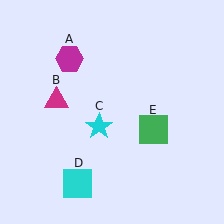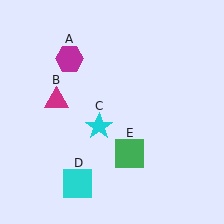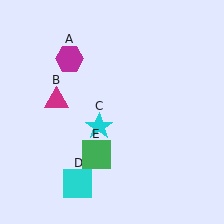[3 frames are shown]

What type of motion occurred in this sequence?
The green square (object E) rotated clockwise around the center of the scene.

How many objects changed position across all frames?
1 object changed position: green square (object E).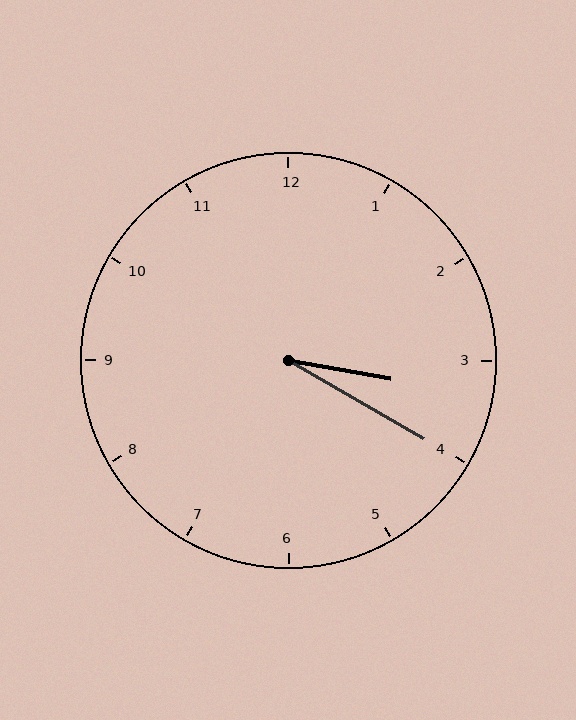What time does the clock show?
3:20.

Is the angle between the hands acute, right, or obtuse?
It is acute.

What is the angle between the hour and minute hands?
Approximately 20 degrees.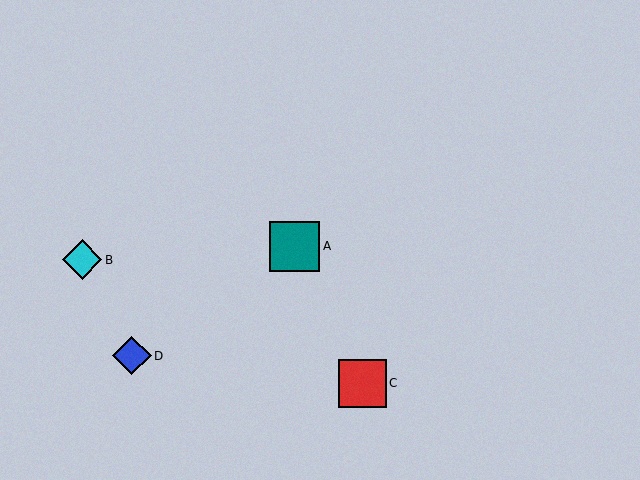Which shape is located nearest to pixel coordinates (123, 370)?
The blue diamond (labeled D) at (132, 356) is nearest to that location.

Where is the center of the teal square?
The center of the teal square is at (294, 246).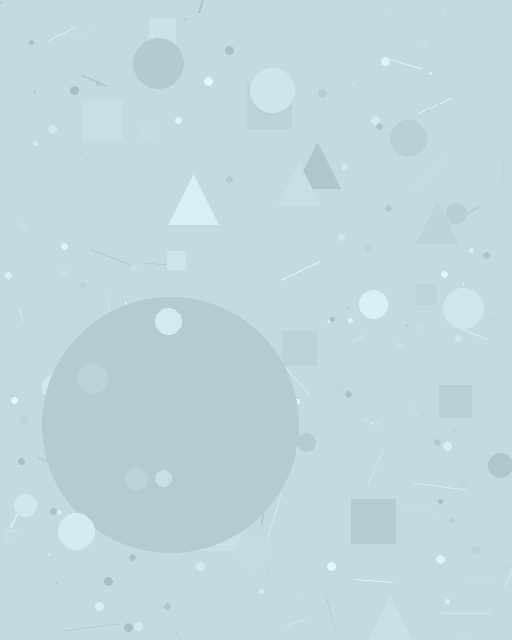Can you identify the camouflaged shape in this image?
The camouflaged shape is a circle.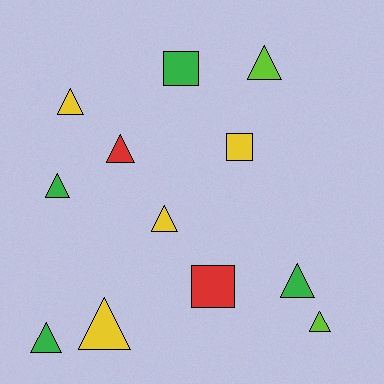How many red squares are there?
There is 1 red square.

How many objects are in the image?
There are 12 objects.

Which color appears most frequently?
Green, with 4 objects.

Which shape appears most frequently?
Triangle, with 9 objects.